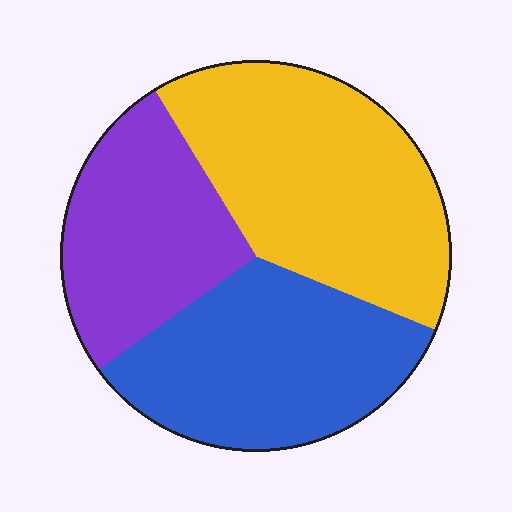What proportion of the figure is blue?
Blue covers about 35% of the figure.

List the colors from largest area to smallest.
From largest to smallest: yellow, blue, purple.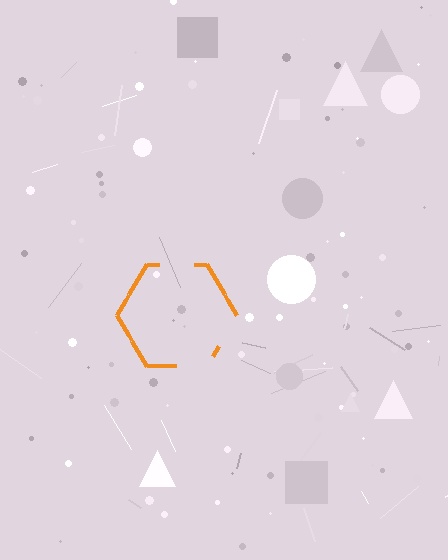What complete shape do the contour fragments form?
The contour fragments form a hexagon.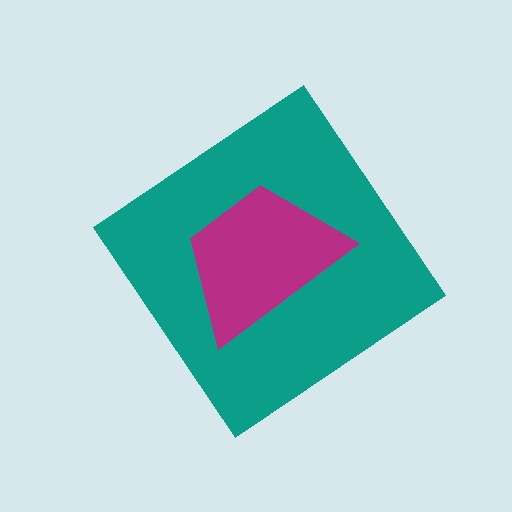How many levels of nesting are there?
2.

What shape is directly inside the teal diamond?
The magenta trapezoid.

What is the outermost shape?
The teal diamond.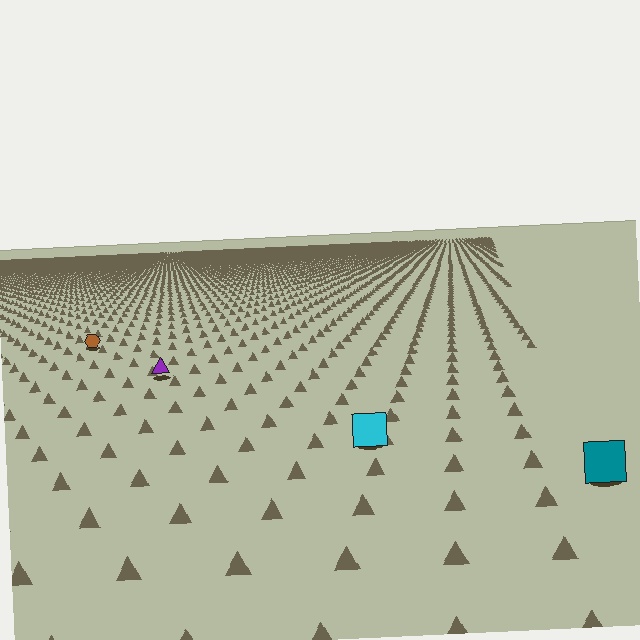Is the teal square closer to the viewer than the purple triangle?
Yes. The teal square is closer — you can tell from the texture gradient: the ground texture is coarser near it.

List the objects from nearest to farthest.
From nearest to farthest: the teal square, the cyan square, the purple triangle, the brown hexagon.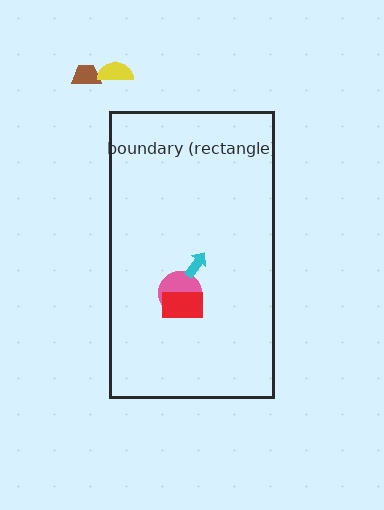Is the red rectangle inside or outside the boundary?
Inside.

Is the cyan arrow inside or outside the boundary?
Inside.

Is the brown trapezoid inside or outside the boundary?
Outside.